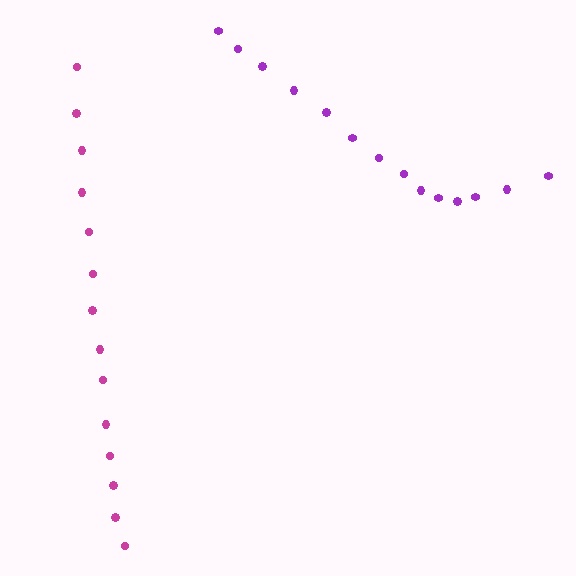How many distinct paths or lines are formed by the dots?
There are 2 distinct paths.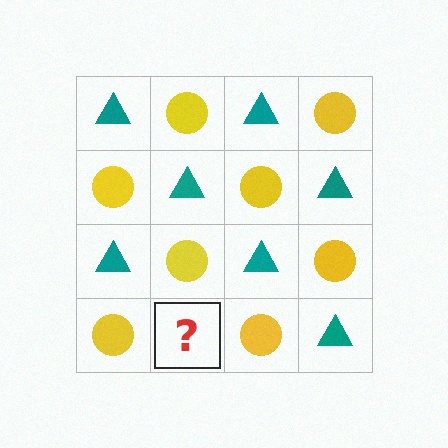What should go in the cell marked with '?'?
The missing cell should contain a teal triangle.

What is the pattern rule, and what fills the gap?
The rule is that it alternates teal triangle and yellow circle in a checkerboard pattern. The gap should be filled with a teal triangle.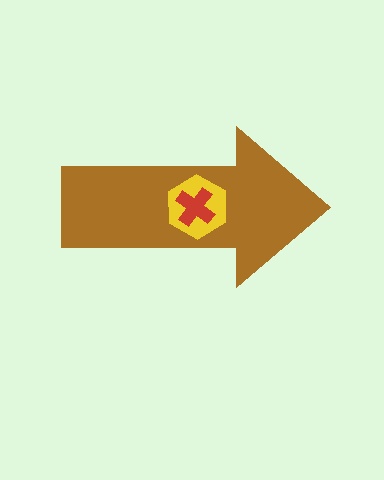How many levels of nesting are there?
3.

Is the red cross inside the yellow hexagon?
Yes.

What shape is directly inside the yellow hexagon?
The red cross.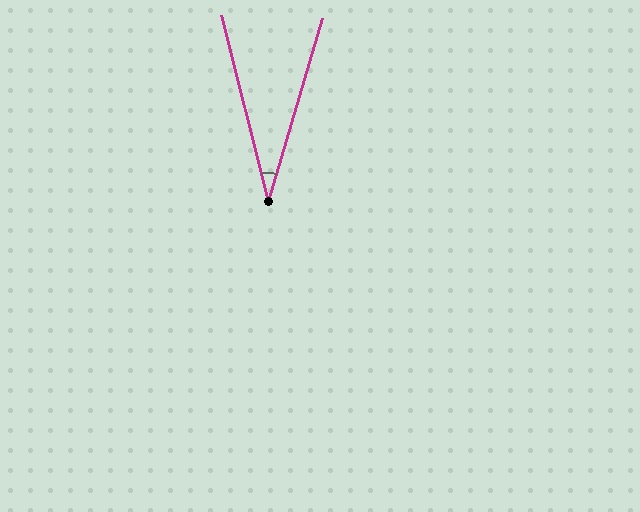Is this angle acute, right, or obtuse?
It is acute.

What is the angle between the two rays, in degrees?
Approximately 31 degrees.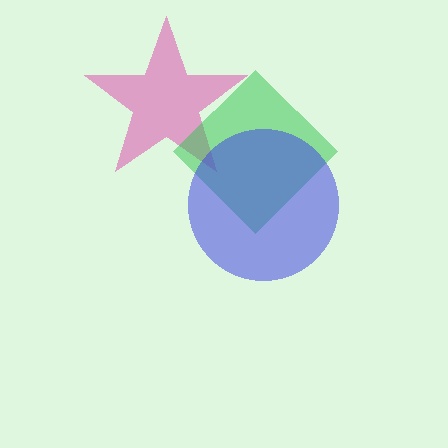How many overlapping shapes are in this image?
There are 3 overlapping shapes in the image.